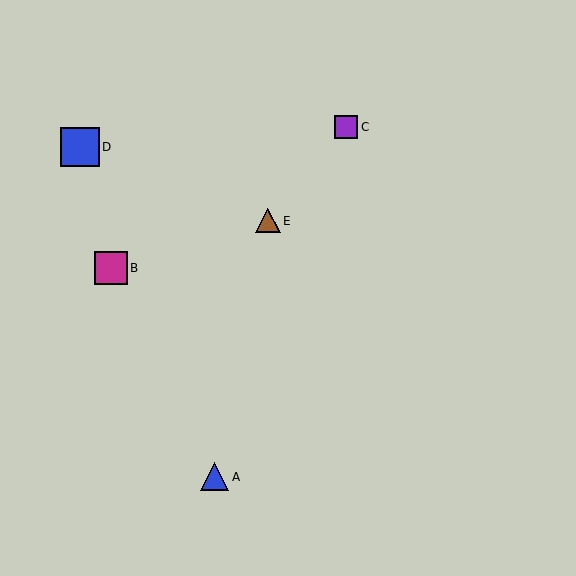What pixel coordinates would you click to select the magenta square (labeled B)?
Click at (111, 268) to select the magenta square B.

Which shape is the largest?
The blue square (labeled D) is the largest.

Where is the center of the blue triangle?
The center of the blue triangle is at (215, 477).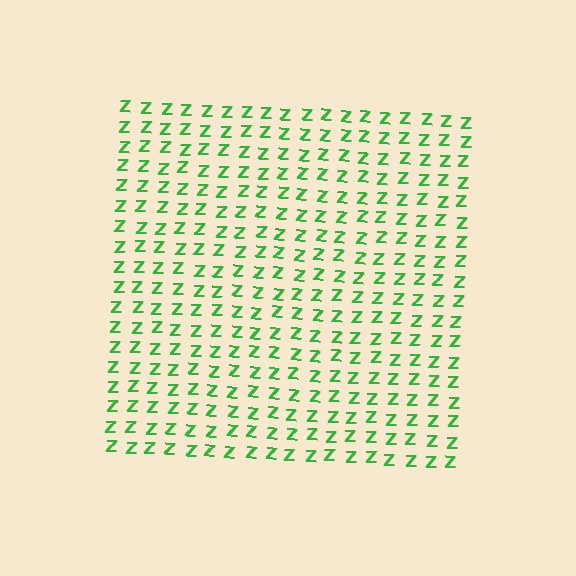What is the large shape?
The large shape is a square.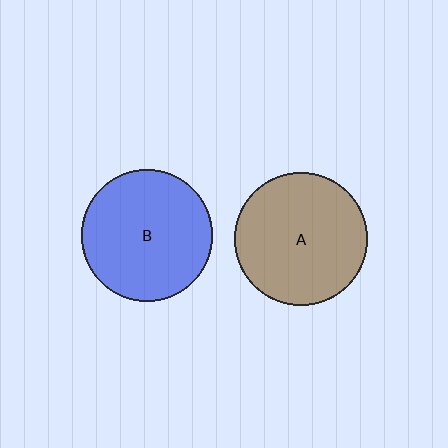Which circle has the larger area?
Circle A (brown).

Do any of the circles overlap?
No, none of the circles overlap.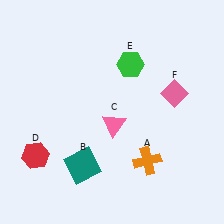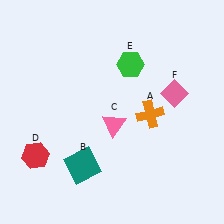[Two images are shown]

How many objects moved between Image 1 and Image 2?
1 object moved between the two images.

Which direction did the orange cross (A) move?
The orange cross (A) moved up.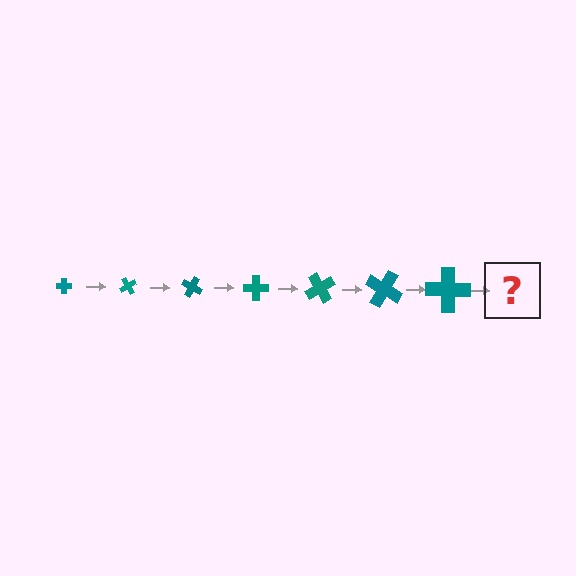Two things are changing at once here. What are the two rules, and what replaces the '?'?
The two rules are that the cross grows larger each step and it rotates 60 degrees each step. The '?' should be a cross, larger than the previous one and rotated 420 degrees from the start.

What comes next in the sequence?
The next element should be a cross, larger than the previous one and rotated 420 degrees from the start.